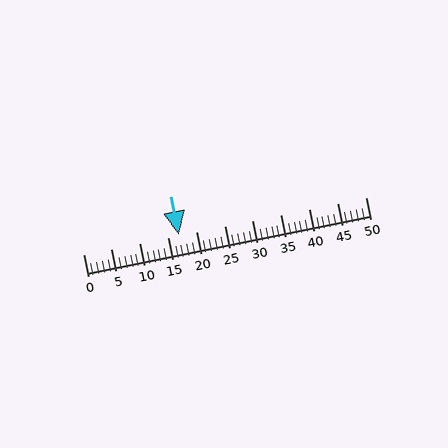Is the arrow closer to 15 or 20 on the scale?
The arrow is closer to 15.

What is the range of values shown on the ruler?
The ruler shows values from 0 to 50.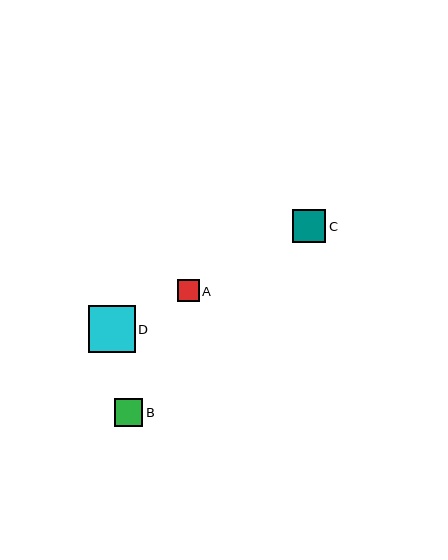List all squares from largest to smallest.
From largest to smallest: D, C, B, A.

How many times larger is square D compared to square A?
Square D is approximately 2.2 times the size of square A.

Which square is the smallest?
Square A is the smallest with a size of approximately 21 pixels.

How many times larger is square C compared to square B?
Square C is approximately 1.2 times the size of square B.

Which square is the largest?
Square D is the largest with a size of approximately 47 pixels.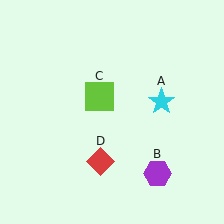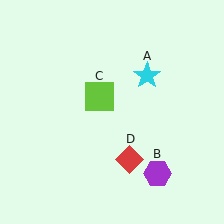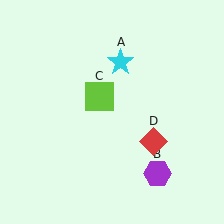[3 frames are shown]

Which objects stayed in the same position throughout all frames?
Purple hexagon (object B) and lime square (object C) remained stationary.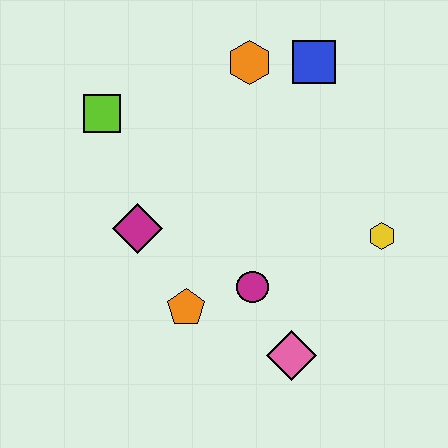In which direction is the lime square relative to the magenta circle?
The lime square is above the magenta circle.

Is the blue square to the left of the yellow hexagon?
Yes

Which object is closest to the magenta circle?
The orange pentagon is closest to the magenta circle.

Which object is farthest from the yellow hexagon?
The lime square is farthest from the yellow hexagon.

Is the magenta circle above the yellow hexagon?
No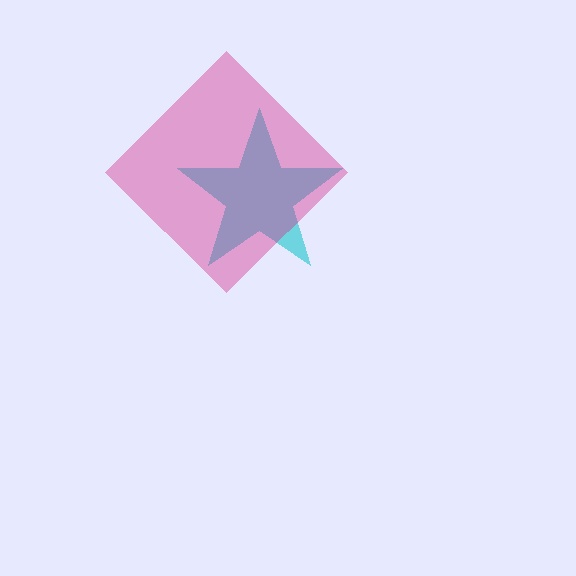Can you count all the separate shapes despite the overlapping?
Yes, there are 2 separate shapes.